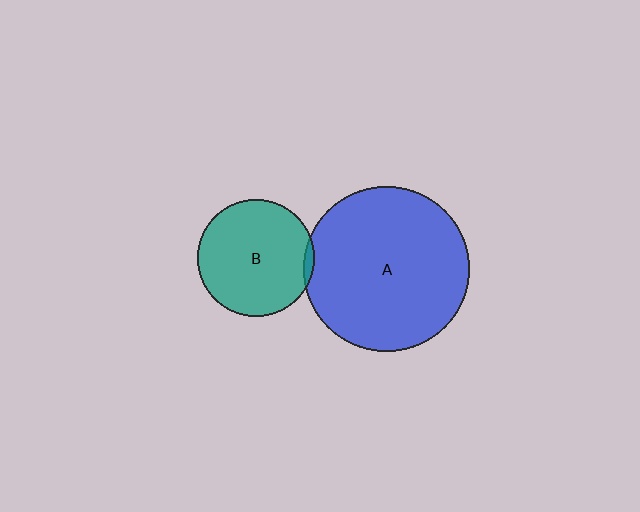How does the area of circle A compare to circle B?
Approximately 2.0 times.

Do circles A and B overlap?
Yes.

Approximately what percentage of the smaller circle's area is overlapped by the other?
Approximately 5%.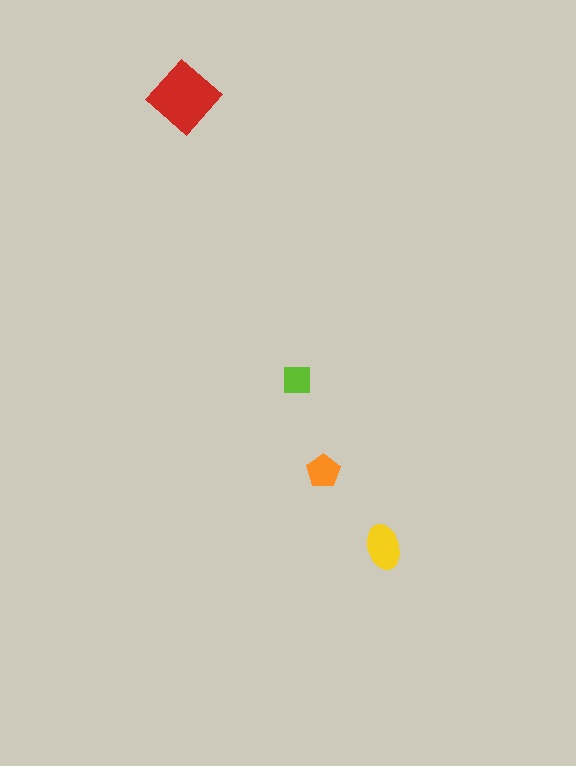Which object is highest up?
The red diamond is topmost.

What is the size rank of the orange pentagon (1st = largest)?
3rd.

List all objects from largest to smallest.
The red diamond, the yellow ellipse, the orange pentagon, the lime square.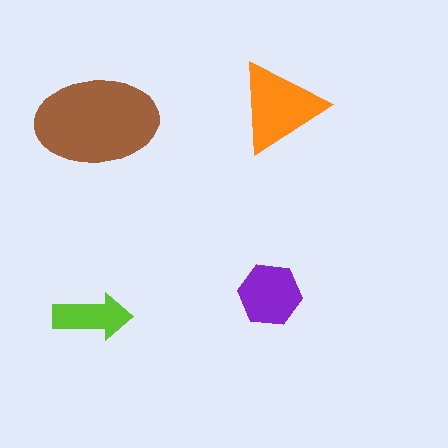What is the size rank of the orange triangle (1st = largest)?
2nd.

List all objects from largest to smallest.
The brown ellipse, the orange triangle, the purple hexagon, the lime arrow.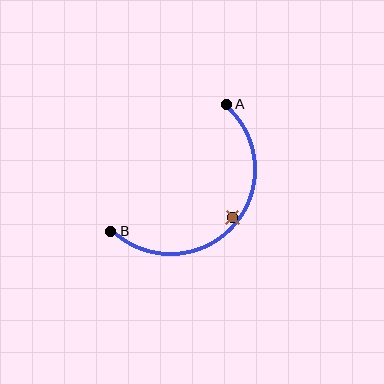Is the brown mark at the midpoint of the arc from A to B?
No — the brown mark does not lie on the arc at all. It sits slightly inside the curve.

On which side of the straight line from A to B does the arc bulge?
The arc bulges below and to the right of the straight line connecting A and B.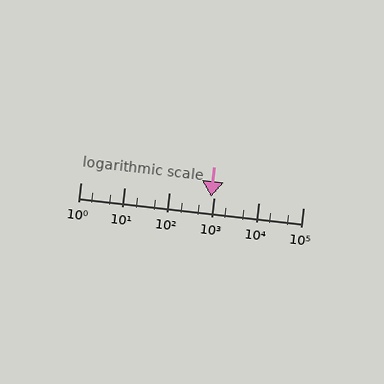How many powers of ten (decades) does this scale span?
The scale spans 5 decades, from 1 to 100000.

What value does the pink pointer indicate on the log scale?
The pointer indicates approximately 870.